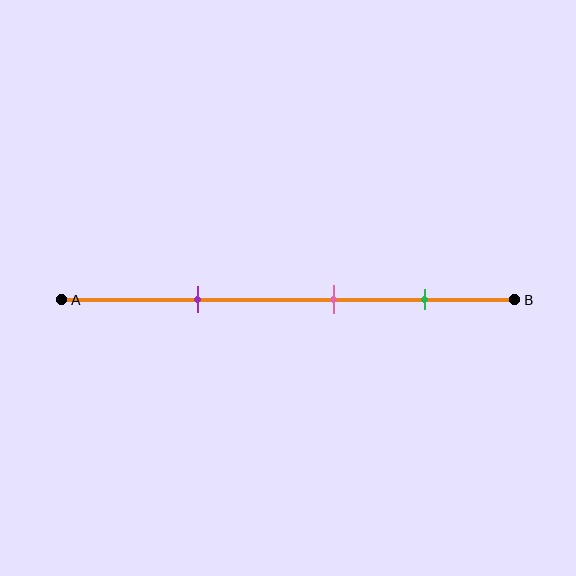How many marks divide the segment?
There are 3 marks dividing the segment.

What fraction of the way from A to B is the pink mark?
The pink mark is approximately 60% (0.6) of the way from A to B.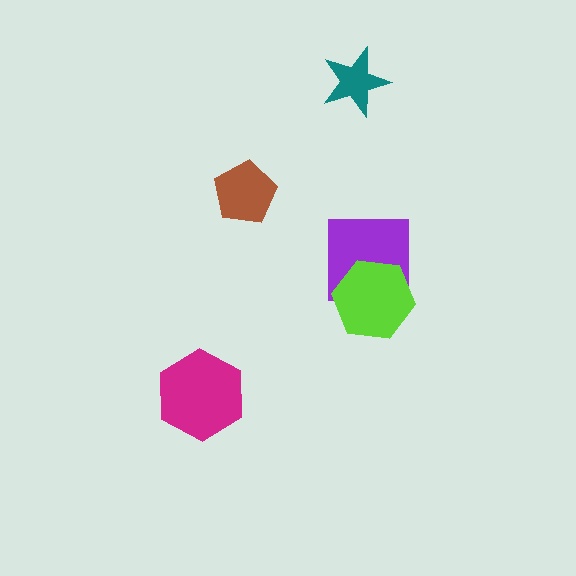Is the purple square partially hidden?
Yes, it is partially covered by another shape.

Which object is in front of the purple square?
The lime hexagon is in front of the purple square.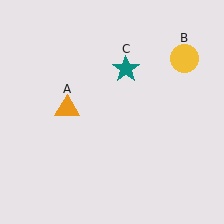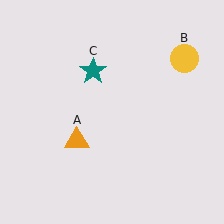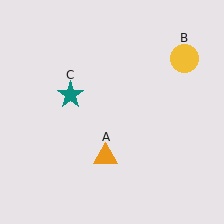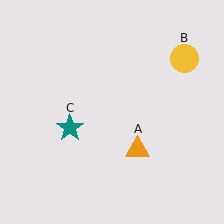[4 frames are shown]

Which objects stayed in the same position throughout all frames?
Yellow circle (object B) remained stationary.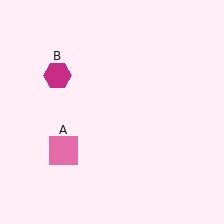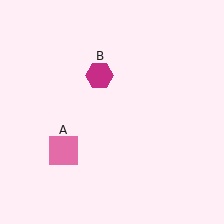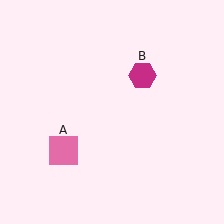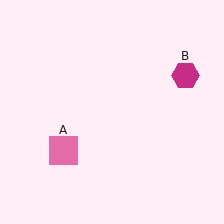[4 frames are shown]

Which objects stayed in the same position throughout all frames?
Pink square (object A) remained stationary.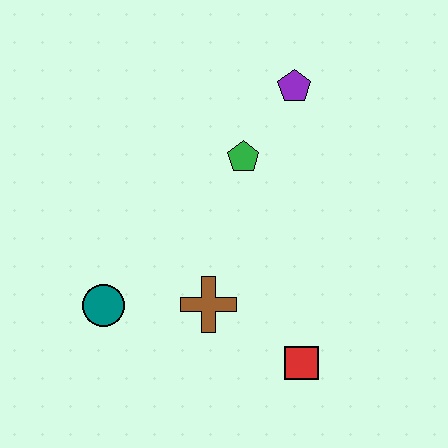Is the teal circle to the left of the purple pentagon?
Yes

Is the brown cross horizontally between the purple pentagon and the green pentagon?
No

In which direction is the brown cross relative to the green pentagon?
The brown cross is below the green pentagon.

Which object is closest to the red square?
The brown cross is closest to the red square.